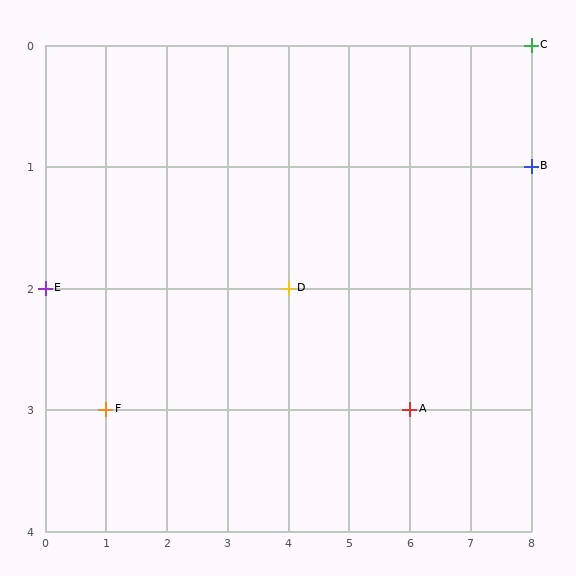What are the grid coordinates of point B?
Point B is at grid coordinates (8, 1).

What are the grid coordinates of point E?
Point E is at grid coordinates (0, 2).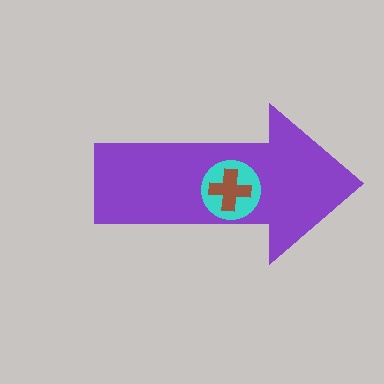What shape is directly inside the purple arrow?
The cyan circle.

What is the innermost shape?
The brown cross.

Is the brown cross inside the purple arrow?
Yes.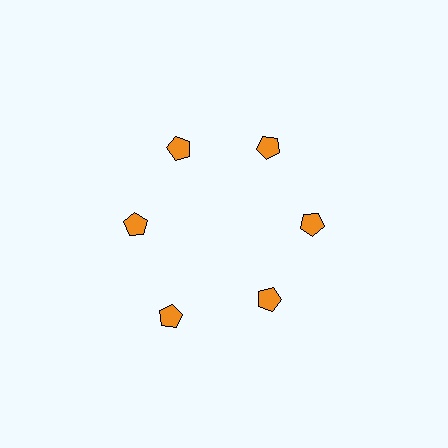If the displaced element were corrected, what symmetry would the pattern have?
It would have 6-fold rotational symmetry — the pattern would map onto itself every 60 degrees.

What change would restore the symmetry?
The symmetry would be restored by moving it inward, back onto the ring so that all 6 pentagons sit at equal angles and equal distance from the center.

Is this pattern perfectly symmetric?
No. The 6 orange pentagons are arranged in a ring, but one element near the 7 o'clock position is pushed outward from the center, breaking the 6-fold rotational symmetry.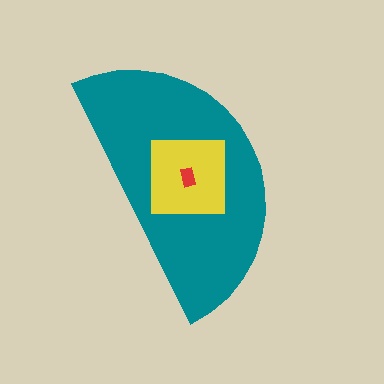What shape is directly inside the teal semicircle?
The yellow square.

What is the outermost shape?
The teal semicircle.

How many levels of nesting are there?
3.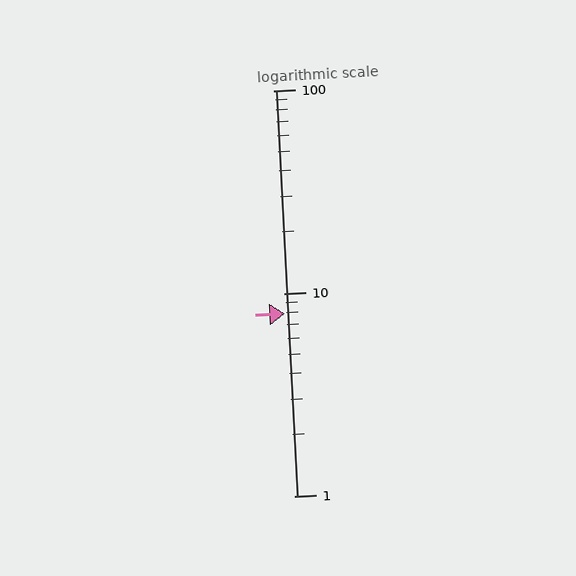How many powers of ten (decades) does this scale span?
The scale spans 2 decades, from 1 to 100.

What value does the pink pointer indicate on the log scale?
The pointer indicates approximately 7.9.